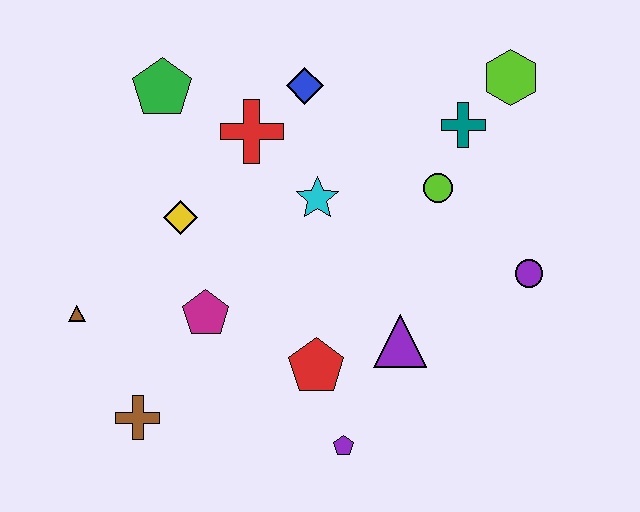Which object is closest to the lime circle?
The teal cross is closest to the lime circle.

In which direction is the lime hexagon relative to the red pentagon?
The lime hexagon is above the red pentagon.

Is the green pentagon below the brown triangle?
No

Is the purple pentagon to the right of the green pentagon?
Yes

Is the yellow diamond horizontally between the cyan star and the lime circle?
No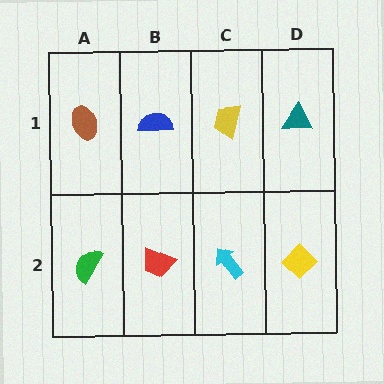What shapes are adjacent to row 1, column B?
A red trapezoid (row 2, column B), a brown ellipse (row 1, column A), a yellow trapezoid (row 1, column C).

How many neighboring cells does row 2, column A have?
2.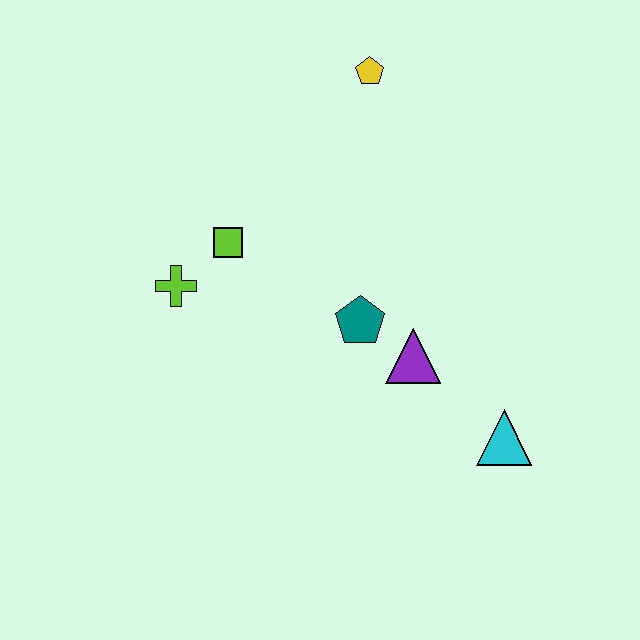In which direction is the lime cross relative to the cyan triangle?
The lime cross is to the left of the cyan triangle.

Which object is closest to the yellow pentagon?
The lime square is closest to the yellow pentagon.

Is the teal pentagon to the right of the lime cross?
Yes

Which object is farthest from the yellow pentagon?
The cyan triangle is farthest from the yellow pentagon.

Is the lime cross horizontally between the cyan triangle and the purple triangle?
No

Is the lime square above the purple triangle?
Yes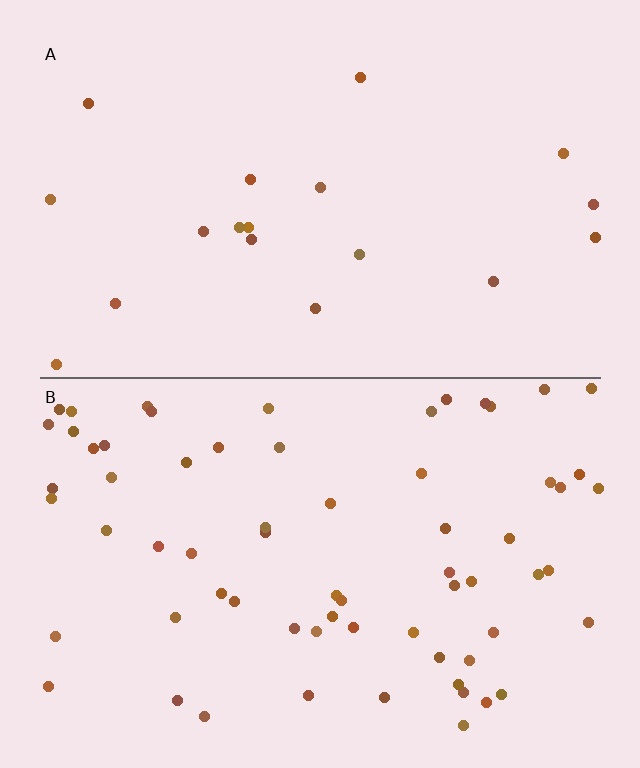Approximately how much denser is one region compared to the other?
Approximately 3.6× — region B over region A.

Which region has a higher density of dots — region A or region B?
B (the bottom).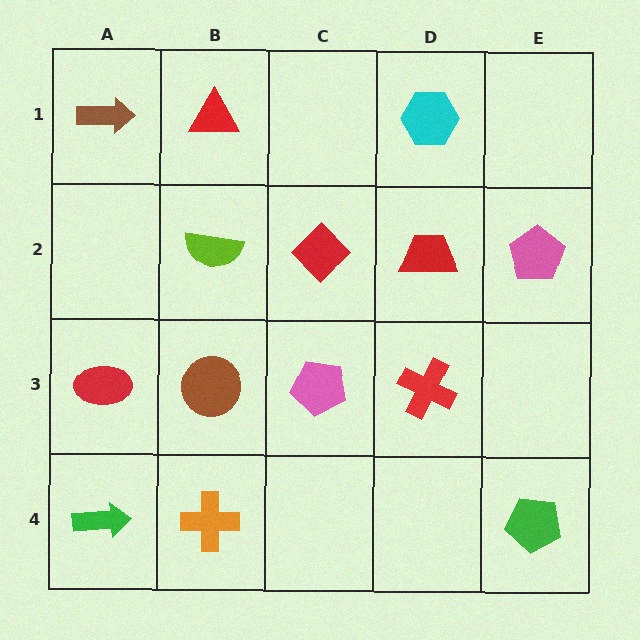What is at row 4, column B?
An orange cross.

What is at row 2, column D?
A red trapezoid.